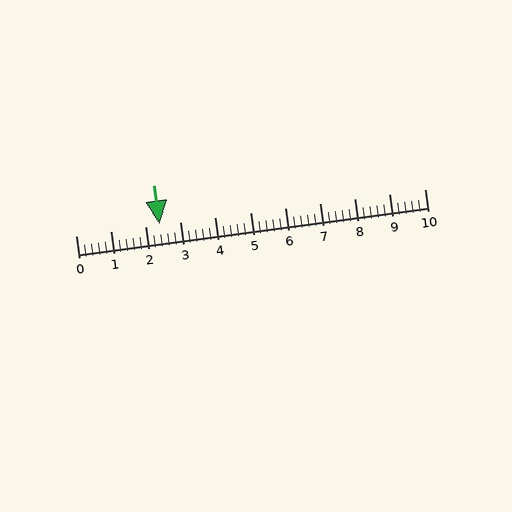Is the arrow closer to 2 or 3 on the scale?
The arrow is closer to 2.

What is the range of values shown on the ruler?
The ruler shows values from 0 to 10.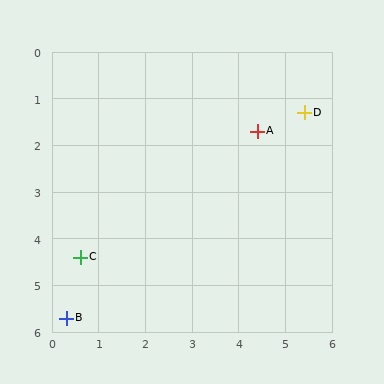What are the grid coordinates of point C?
Point C is at approximately (0.6, 4.4).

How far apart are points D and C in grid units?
Points D and C are about 5.7 grid units apart.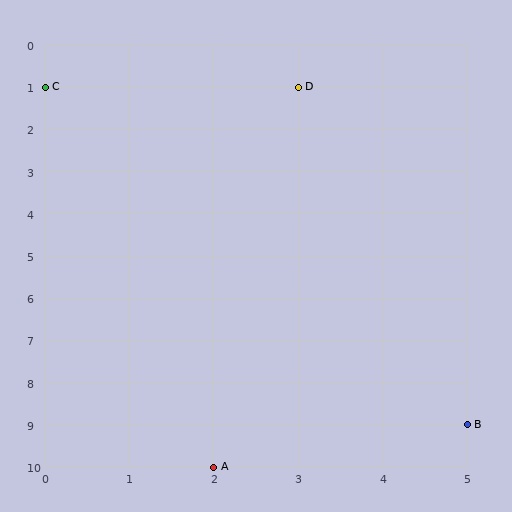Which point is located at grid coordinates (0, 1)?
Point C is at (0, 1).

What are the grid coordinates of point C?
Point C is at grid coordinates (0, 1).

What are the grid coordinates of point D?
Point D is at grid coordinates (3, 1).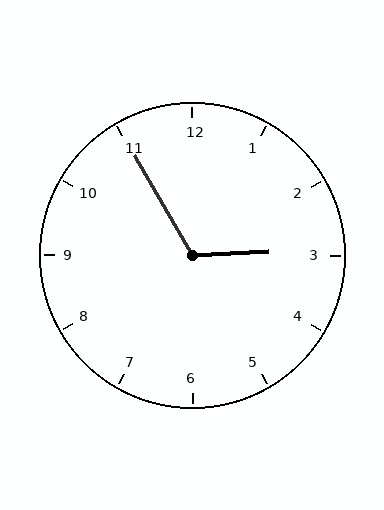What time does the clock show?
2:55.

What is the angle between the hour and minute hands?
Approximately 118 degrees.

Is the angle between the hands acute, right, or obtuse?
It is obtuse.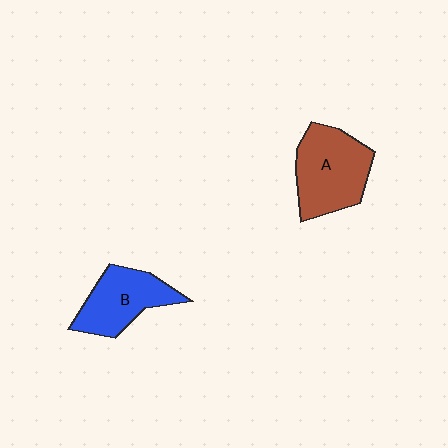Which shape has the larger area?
Shape A (brown).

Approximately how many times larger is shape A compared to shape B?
Approximately 1.3 times.